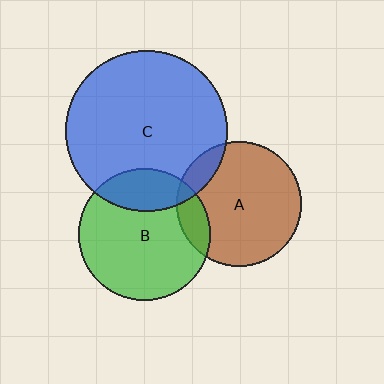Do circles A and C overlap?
Yes.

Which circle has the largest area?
Circle C (blue).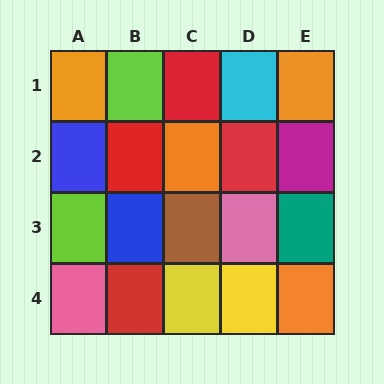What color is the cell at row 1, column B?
Lime.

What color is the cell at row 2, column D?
Red.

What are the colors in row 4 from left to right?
Pink, red, yellow, yellow, orange.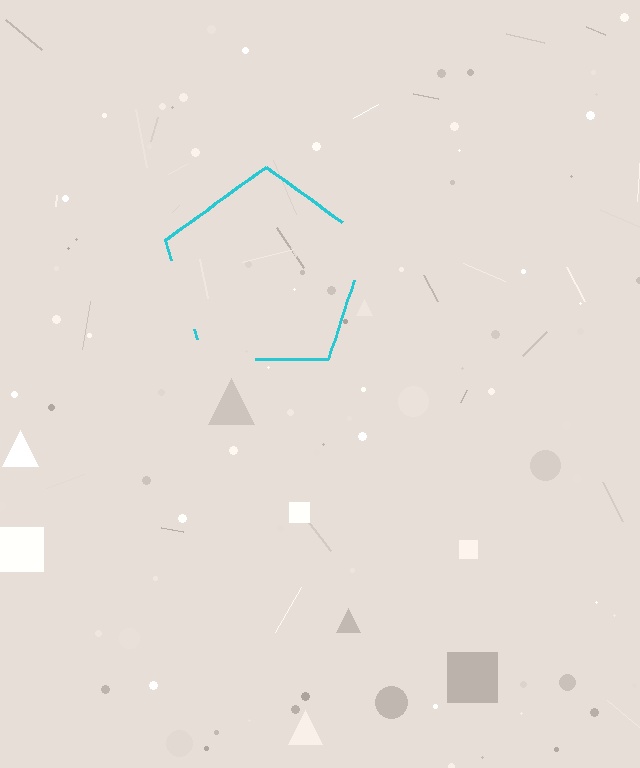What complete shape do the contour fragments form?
The contour fragments form a pentagon.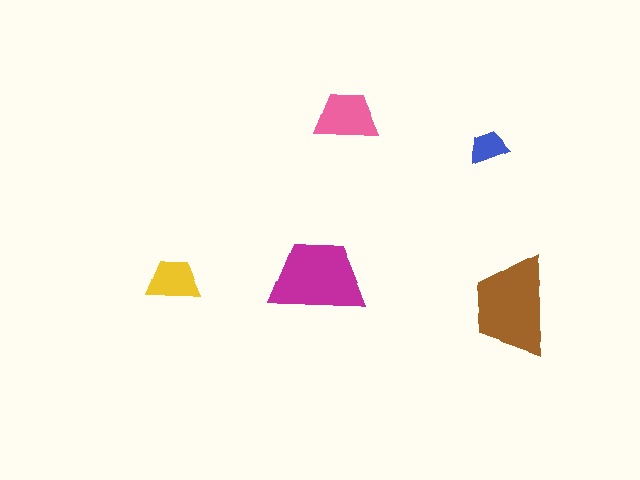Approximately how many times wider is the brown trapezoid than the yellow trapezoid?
About 2 times wider.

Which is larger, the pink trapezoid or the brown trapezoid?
The brown one.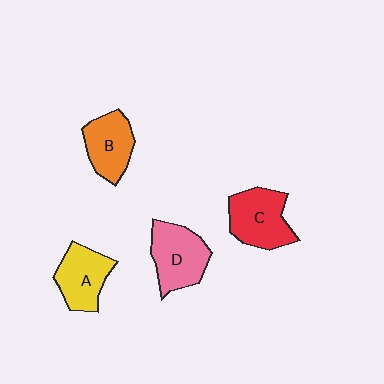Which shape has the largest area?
Shape C (red).